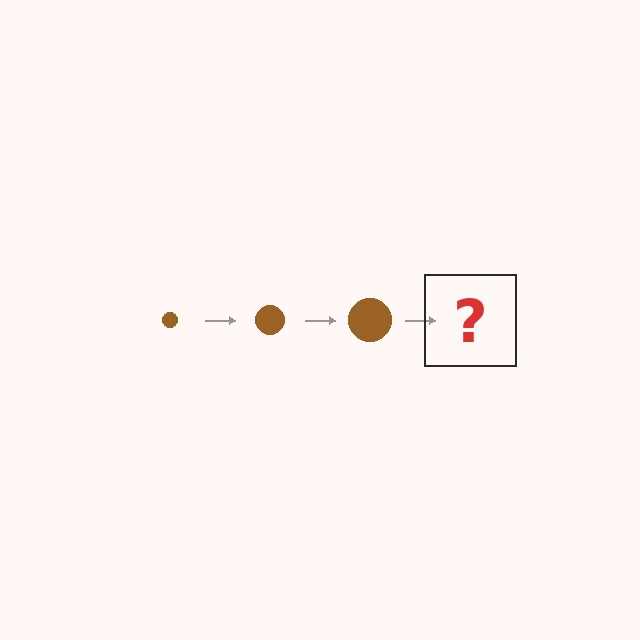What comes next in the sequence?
The next element should be a brown circle, larger than the previous one.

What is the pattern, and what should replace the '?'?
The pattern is that the circle gets progressively larger each step. The '?' should be a brown circle, larger than the previous one.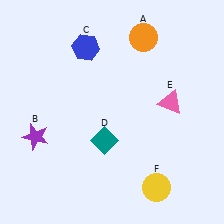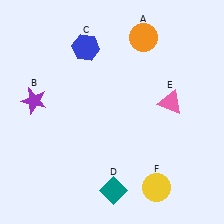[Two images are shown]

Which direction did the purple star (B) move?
The purple star (B) moved up.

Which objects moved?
The objects that moved are: the purple star (B), the teal diamond (D).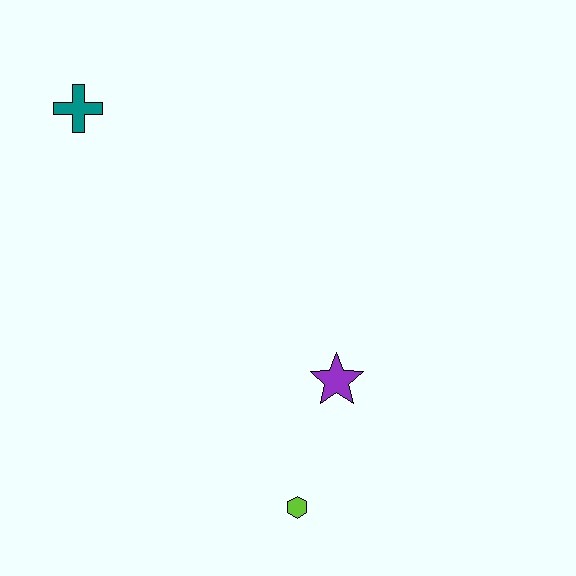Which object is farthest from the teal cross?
The lime hexagon is farthest from the teal cross.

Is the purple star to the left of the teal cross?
No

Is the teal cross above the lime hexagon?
Yes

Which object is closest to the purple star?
The lime hexagon is closest to the purple star.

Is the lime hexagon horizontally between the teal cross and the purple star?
Yes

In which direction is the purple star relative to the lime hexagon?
The purple star is above the lime hexagon.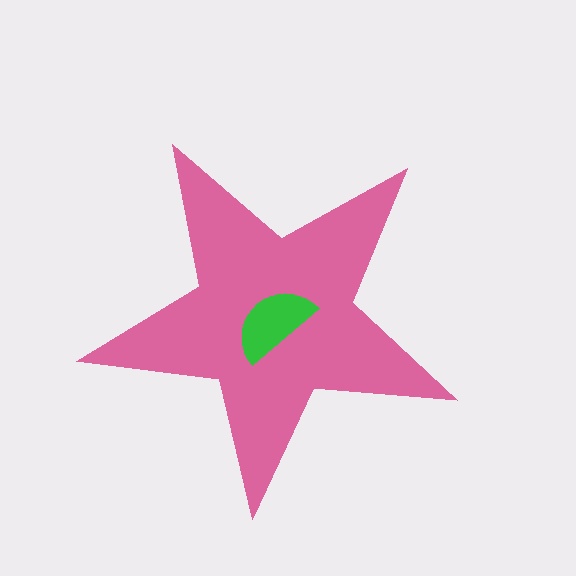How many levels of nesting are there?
2.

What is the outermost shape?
The pink star.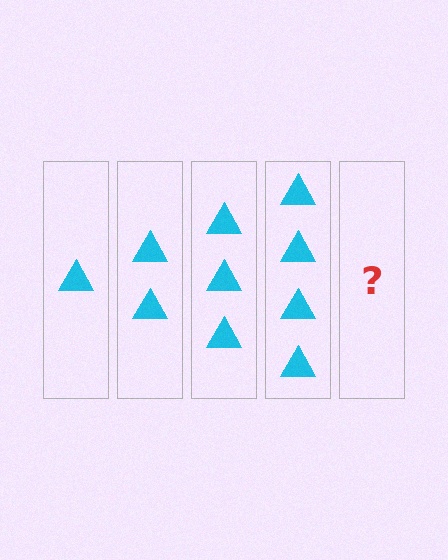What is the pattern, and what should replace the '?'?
The pattern is that each step adds one more triangle. The '?' should be 5 triangles.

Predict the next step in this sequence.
The next step is 5 triangles.